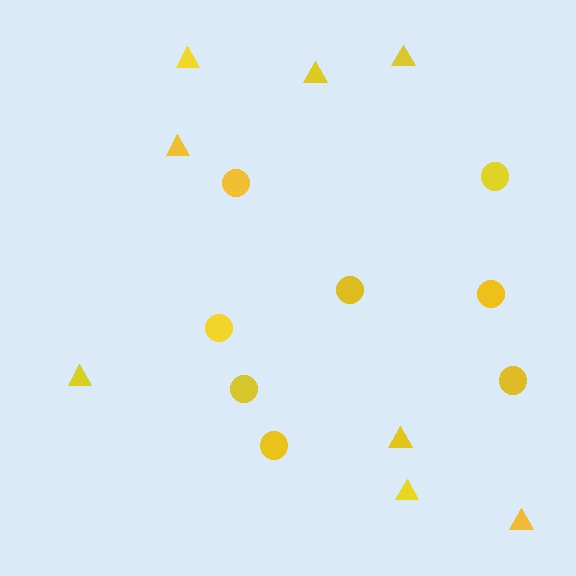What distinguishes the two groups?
There are 2 groups: one group of triangles (8) and one group of circles (8).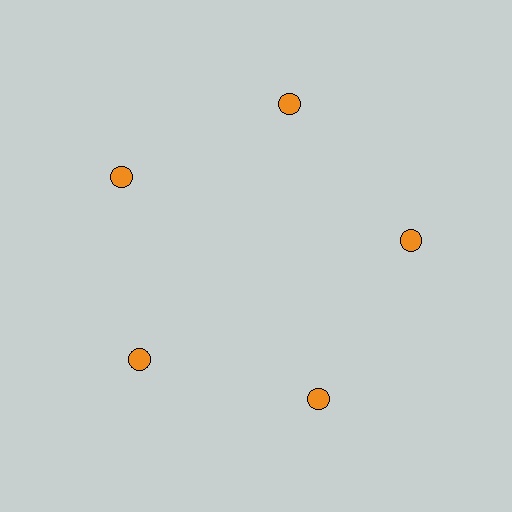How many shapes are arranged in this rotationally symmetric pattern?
There are 5 shapes, arranged in 5 groups of 1.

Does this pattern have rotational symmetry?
Yes, this pattern has 5-fold rotational symmetry. It looks the same after rotating 72 degrees around the center.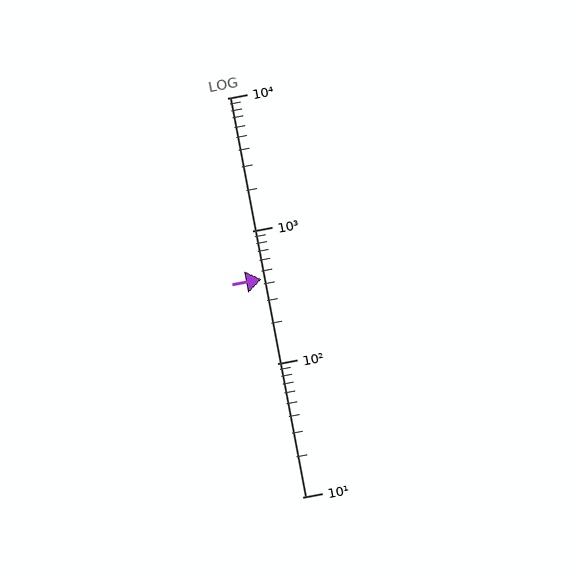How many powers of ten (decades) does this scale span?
The scale spans 3 decades, from 10 to 10000.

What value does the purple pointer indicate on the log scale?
The pointer indicates approximately 430.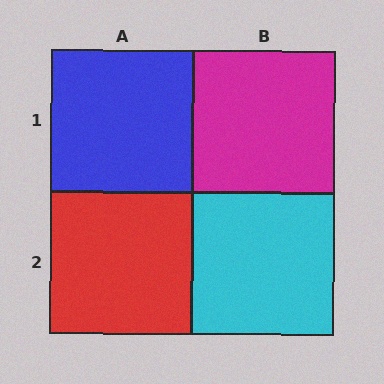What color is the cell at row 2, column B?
Cyan.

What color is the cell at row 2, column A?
Red.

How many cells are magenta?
1 cell is magenta.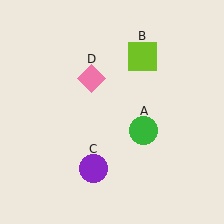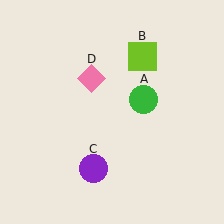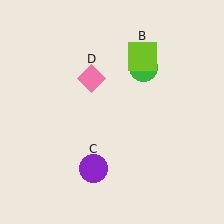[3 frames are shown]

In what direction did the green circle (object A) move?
The green circle (object A) moved up.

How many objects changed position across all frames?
1 object changed position: green circle (object A).